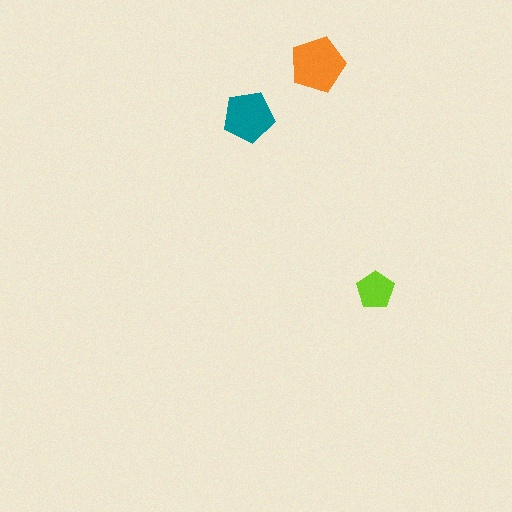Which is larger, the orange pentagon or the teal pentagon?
The orange one.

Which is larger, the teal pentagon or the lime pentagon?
The teal one.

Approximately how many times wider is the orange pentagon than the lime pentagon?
About 1.5 times wider.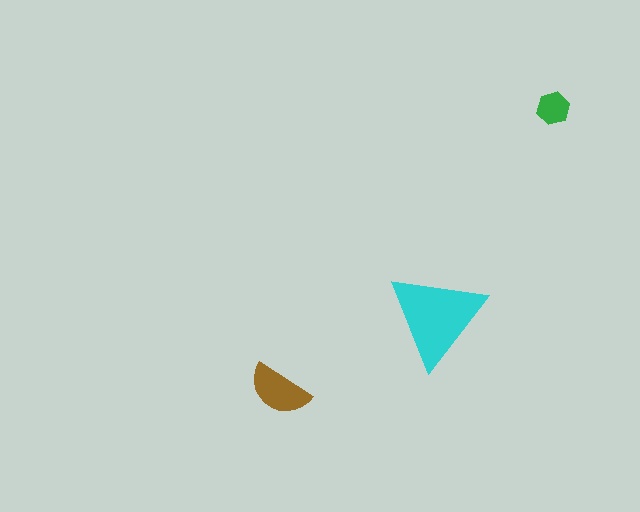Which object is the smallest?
The green hexagon.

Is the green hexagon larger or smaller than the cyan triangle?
Smaller.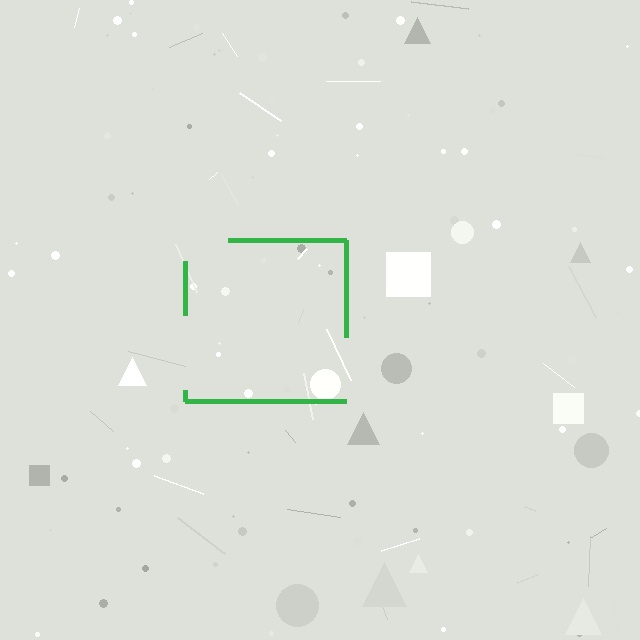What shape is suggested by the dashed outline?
The dashed outline suggests a square.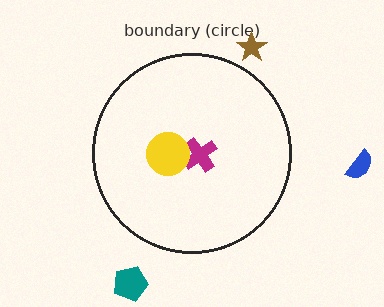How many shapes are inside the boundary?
2 inside, 3 outside.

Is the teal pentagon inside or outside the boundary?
Outside.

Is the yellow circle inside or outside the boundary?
Inside.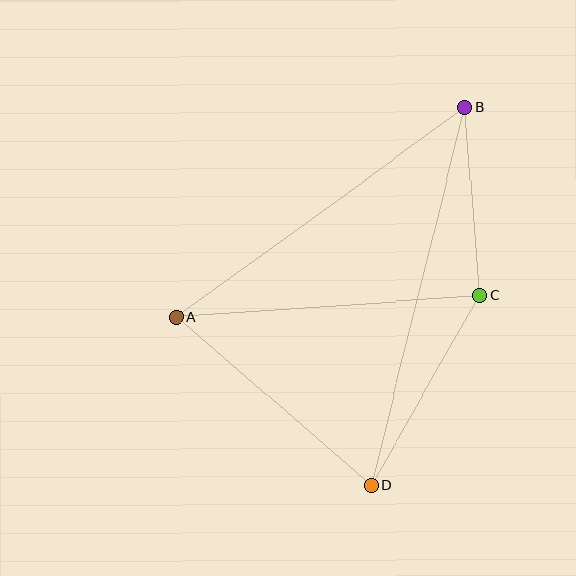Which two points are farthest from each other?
Points B and D are farthest from each other.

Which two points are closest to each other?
Points B and C are closest to each other.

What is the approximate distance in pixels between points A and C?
The distance between A and C is approximately 304 pixels.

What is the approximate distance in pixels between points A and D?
The distance between A and D is approximately 257 pixels.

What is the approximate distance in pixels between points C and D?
The distance between C and D is approximately 218 pixels.